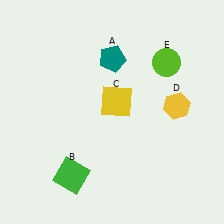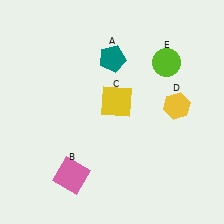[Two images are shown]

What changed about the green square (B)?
In Image 1, B is green. In Image 2, it changed to pink.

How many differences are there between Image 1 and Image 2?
There is 1 difference between the two images.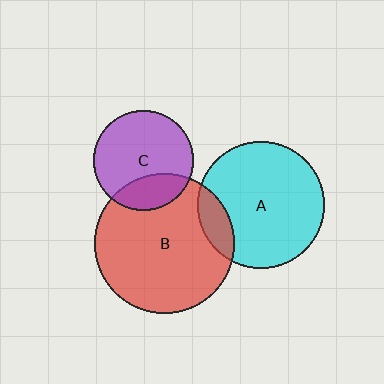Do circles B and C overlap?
Yes.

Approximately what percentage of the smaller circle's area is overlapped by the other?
Approximately 25%.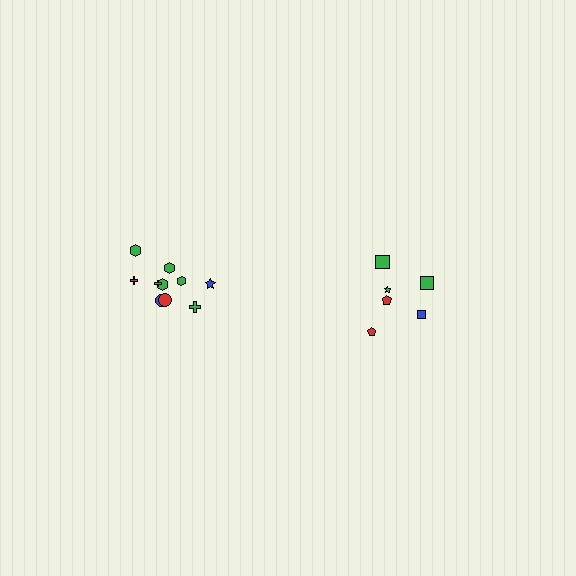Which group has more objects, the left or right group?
The left group.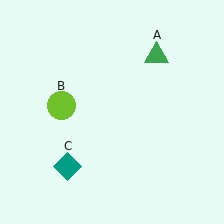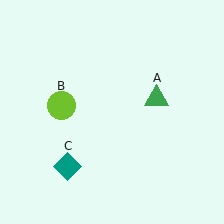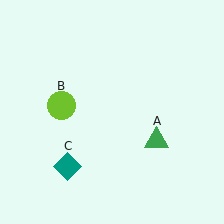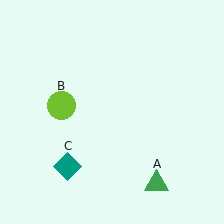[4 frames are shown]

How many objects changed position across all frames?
1 object changed position: green triangle (object A).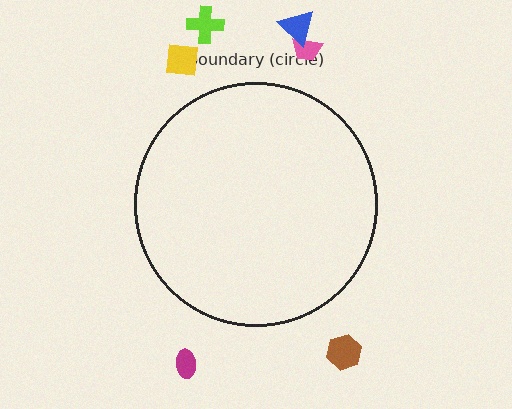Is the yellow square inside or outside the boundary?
Outside.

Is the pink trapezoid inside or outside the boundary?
Outside.